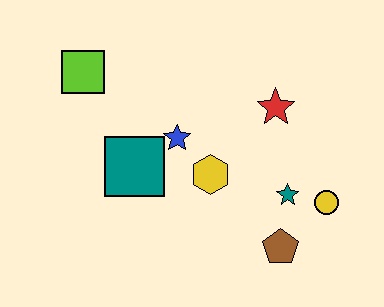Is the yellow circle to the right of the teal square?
Yes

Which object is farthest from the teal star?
The lime square is farthest from the teal star.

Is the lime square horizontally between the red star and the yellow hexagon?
No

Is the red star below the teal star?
No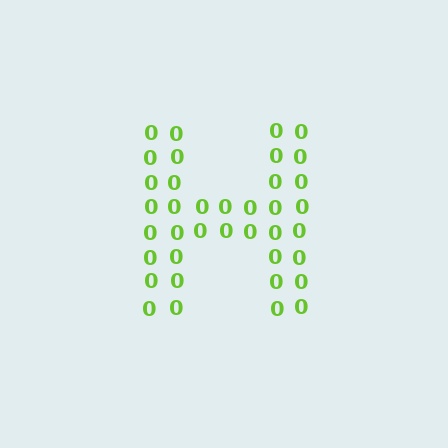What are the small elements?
The small elements are digit 0's.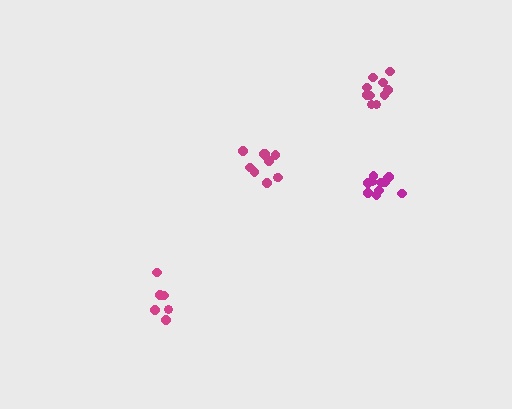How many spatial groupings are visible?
There are 4 spatial groupings.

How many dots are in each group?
Group 1: 11 dots, Group 2: 11 dots, Group 3: 6 dots, Group 4: 10 dots (38 total).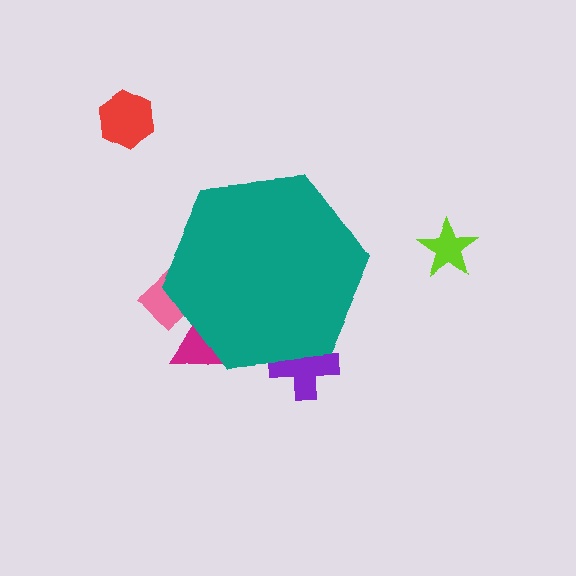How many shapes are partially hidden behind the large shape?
3 shapes are partially hidden.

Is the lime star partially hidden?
No, the lime star is fully visible.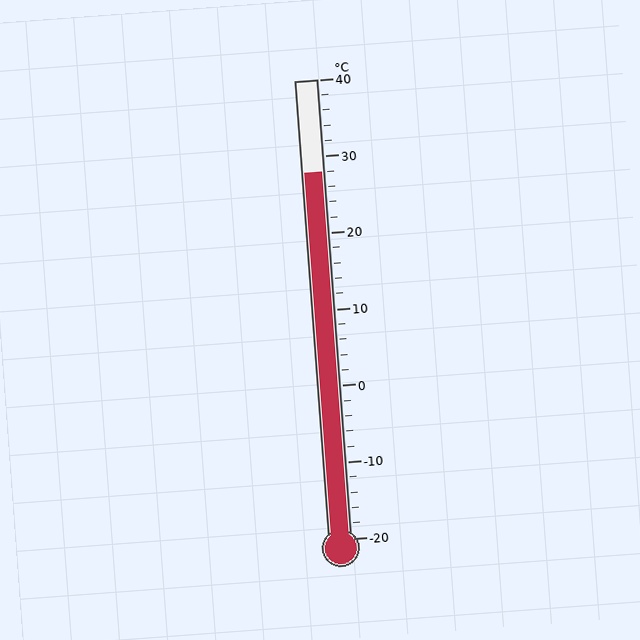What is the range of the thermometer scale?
The thermometer scale ranges from -20°C to 40°C.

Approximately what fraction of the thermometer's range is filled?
The thermometer is filled to approximately 80% of its range.